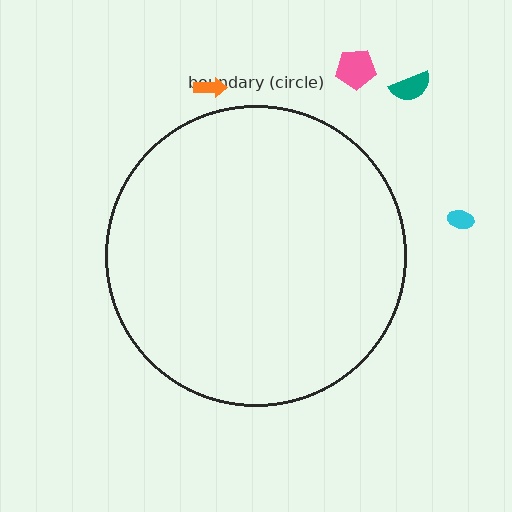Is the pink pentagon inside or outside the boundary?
Outside.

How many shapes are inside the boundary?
0 inside, 4 outside.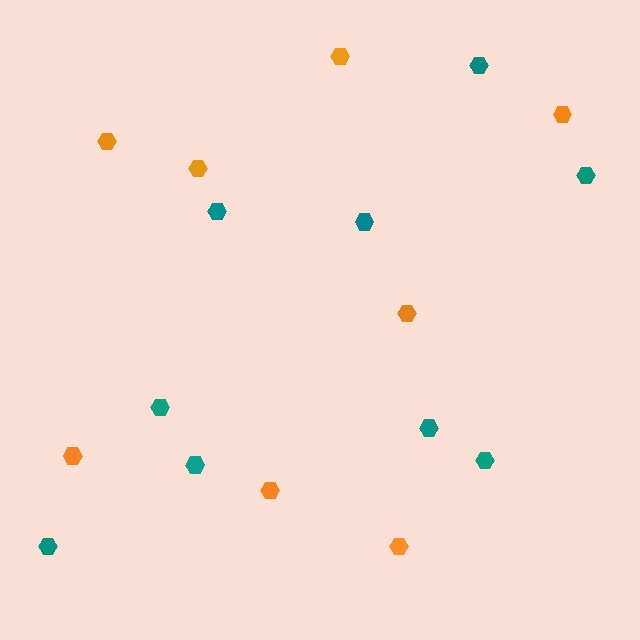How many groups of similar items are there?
There are 2 groups: one group of teal hexagons (9) and one group of orange hexagons (8).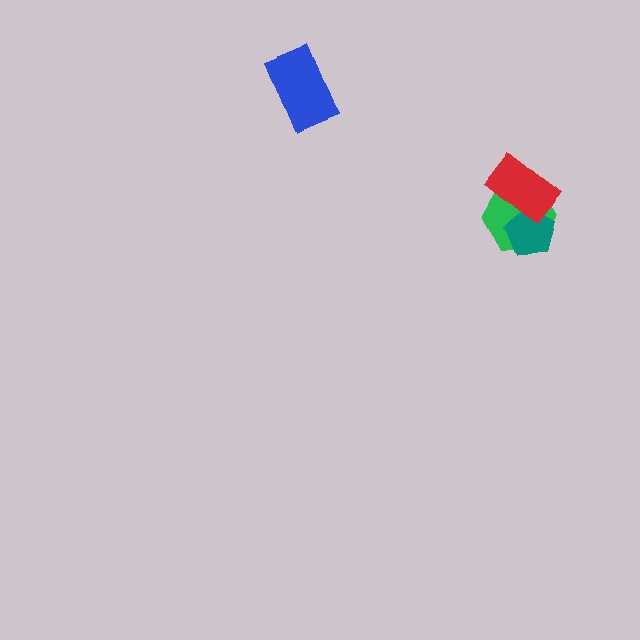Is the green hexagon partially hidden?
Yes, it is partially covered by another shape.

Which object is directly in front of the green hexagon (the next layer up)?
The teal pentagon is directly in front of the green hexagon.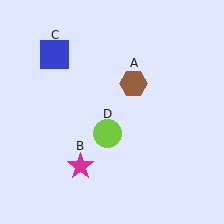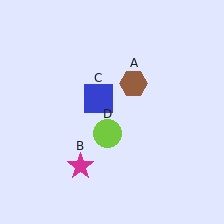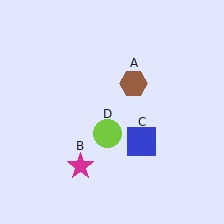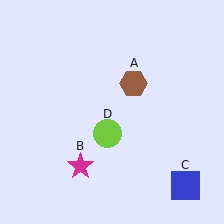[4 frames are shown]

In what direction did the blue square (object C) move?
The blue square (object C) moved down and to the right.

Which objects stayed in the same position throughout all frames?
Brown hexagon (object A) and magenta star (object B) and lime circle (object D) remained stationary.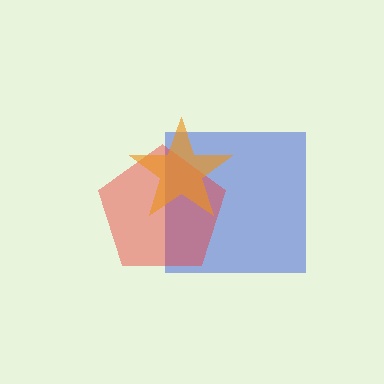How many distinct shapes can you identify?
There are 3 distinct shapes: a blue square, a red pentagon, an orange star.